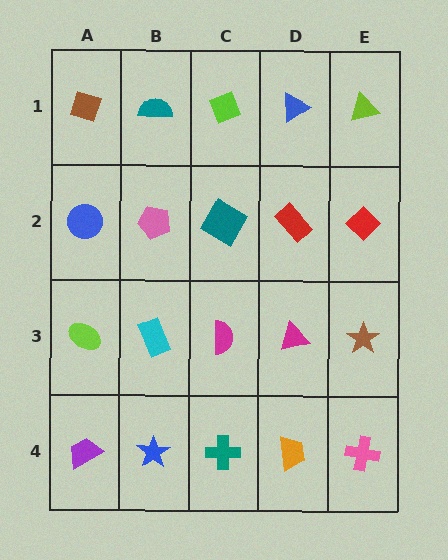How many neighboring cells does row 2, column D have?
4.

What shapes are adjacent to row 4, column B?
A cyan rectangle (row 3, column B), a purple trapezoid (row 4, column A), a teal cross (row 4, column C).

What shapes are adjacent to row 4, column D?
A magenta triangle (row 3, column D), a teal cross (row 4, column C), a pink cross (row 4, column E).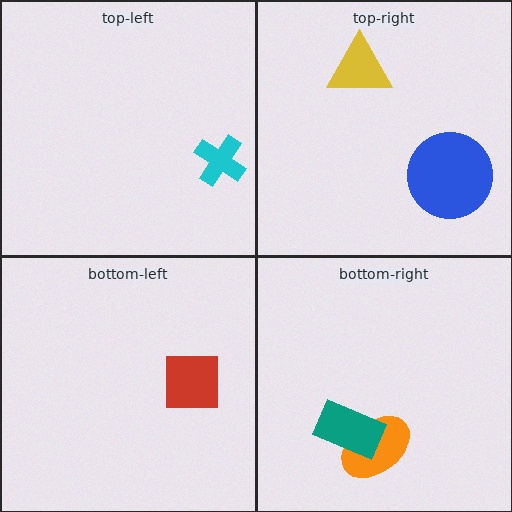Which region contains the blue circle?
The top-right region.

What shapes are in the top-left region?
The cyan cross.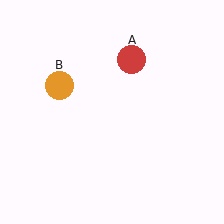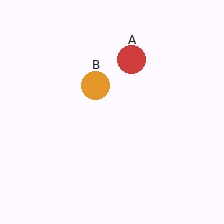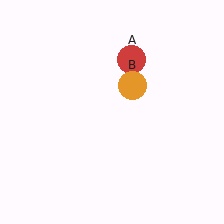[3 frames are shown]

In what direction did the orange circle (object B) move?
The orange circle (object B) moved right.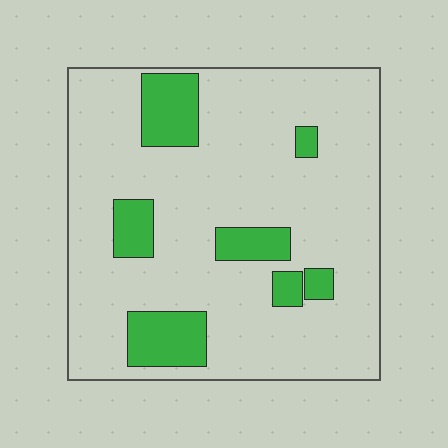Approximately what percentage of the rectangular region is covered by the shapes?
Approximately 15%.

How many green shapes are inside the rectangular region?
7.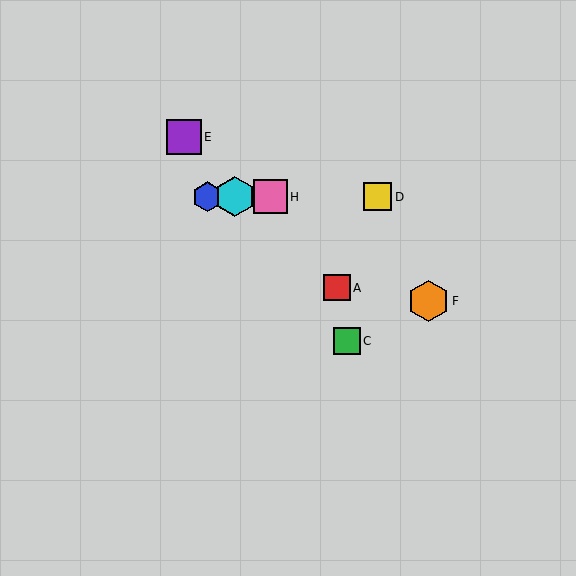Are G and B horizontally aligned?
Yes, both are at y≈197.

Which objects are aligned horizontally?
Objects B, D, G, H are aligned horizontally.